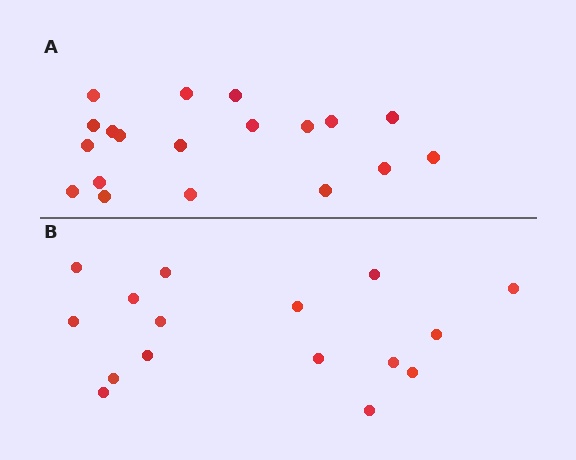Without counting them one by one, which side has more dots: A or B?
Region A (the top region) has more dots.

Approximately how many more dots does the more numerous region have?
Region A has just a few more — roughly 2 or 3 more dots than region B.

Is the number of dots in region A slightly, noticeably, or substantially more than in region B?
Region A has only slightly more — the two regions are fairly close. The ratio is roughly 1.2 to 1.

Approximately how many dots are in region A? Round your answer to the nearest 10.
About 20 dots. (The exact count is 19, which rounds to 20.)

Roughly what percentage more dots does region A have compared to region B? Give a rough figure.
About 20% more.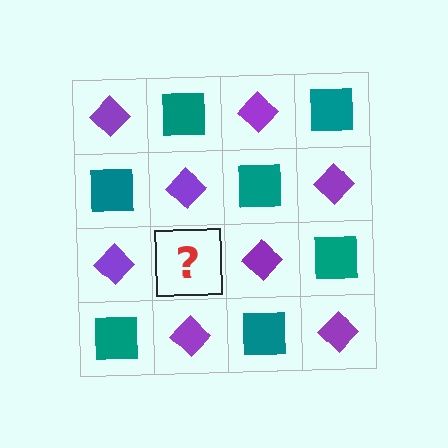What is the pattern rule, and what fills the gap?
The rule is that it alternates purple diamond and teal square in a checkerboard pattern. The gap should be filled with a teal square.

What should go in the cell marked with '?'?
The missing cell should contain a teal square.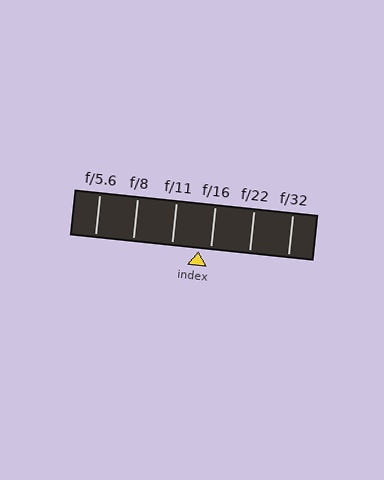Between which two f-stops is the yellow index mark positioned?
The index mark is between f/11 and f/16.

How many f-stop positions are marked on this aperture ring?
There are 6 f-stop positions marked.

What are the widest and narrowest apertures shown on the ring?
The widest aperture shown is f/5.6 and the narrowest is f/32.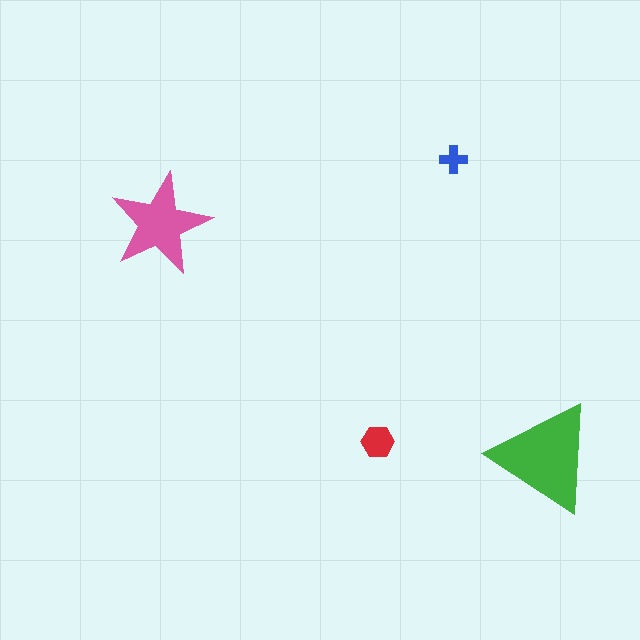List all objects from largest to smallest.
The green triangle, the pink star, the red hexagon, the blue cross.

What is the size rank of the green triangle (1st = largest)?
1st.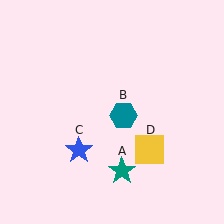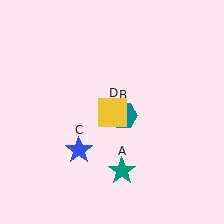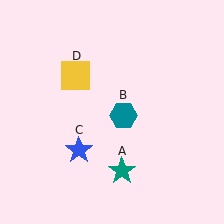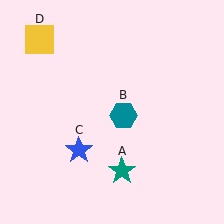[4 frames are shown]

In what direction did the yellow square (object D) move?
The yellow square (object D) moved up and to the left.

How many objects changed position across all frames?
1 object changed position: yellow square (object D).